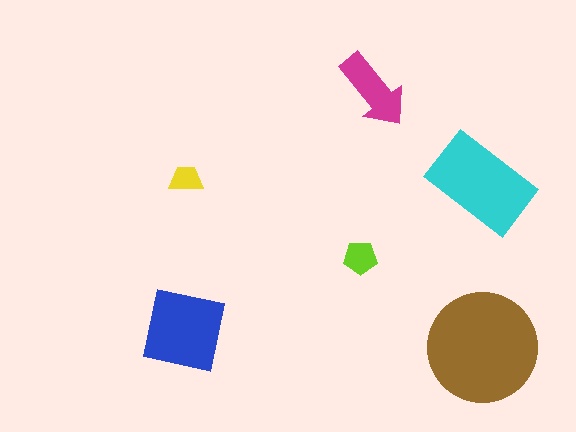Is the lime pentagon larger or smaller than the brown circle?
Smaller.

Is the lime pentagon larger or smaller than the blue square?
Smaller.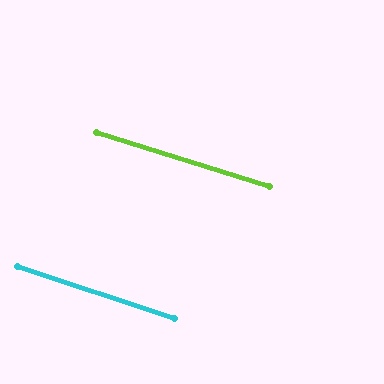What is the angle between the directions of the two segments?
Approximately 1 degree.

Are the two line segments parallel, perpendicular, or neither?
Parallel — their directions differ by only 0.8°.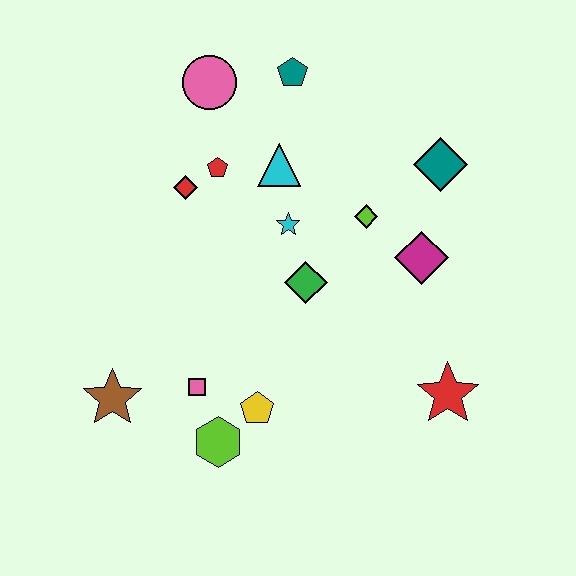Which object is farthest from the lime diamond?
The brown star is farthest from the lime diamond.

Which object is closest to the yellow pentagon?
The lime hexagon is closest to the yellow pentagon.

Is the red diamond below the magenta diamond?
No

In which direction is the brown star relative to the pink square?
The brown star is to the left of the pink square.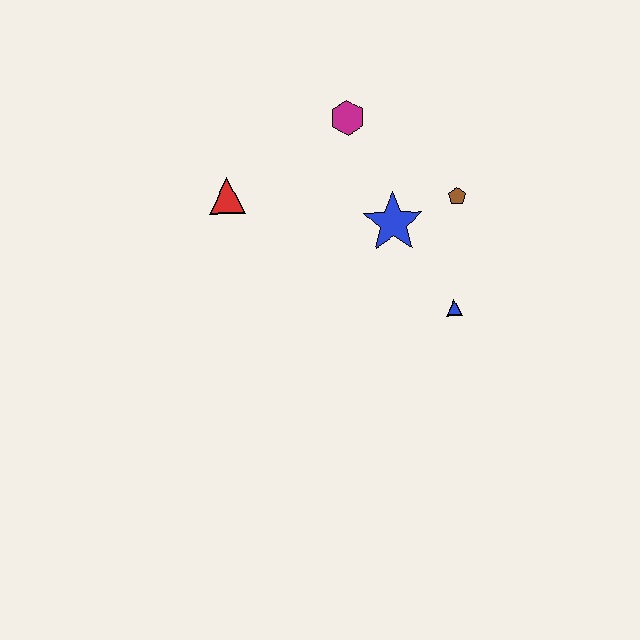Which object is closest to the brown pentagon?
The blue star is closest to the brown pentagon.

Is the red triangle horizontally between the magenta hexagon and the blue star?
No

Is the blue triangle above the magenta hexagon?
No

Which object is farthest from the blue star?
The red triangle is farthest from the blue star.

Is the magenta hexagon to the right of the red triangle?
Yes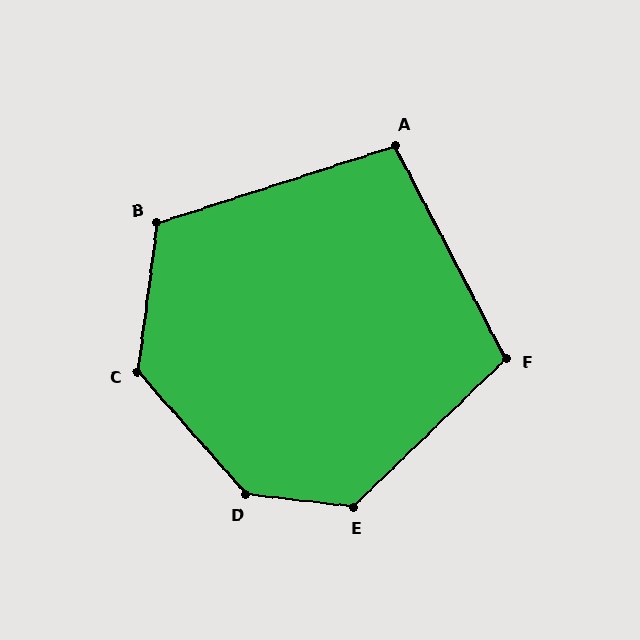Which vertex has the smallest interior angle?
A, at approximately 100 degrees.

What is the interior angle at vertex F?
Approximately 107 degrees (obtuse).